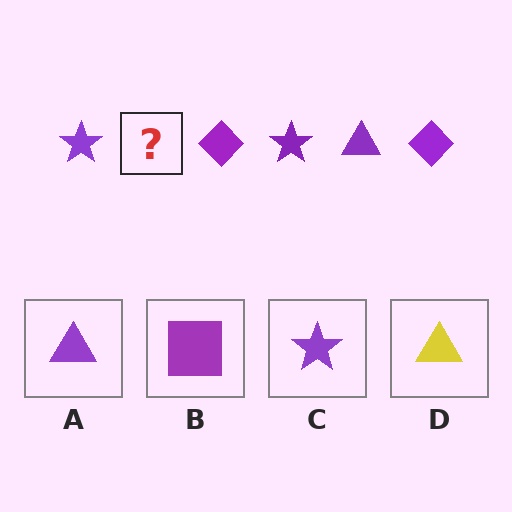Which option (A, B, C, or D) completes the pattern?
A.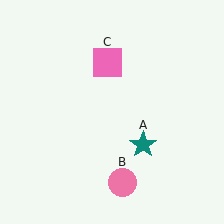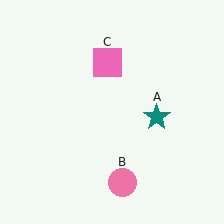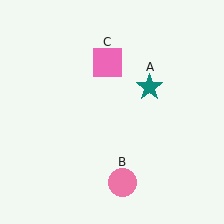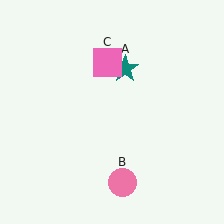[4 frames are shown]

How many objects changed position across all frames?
1 object changed position: teal star (object A).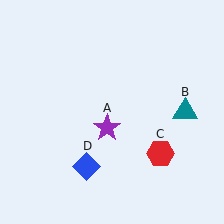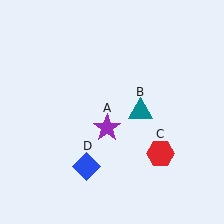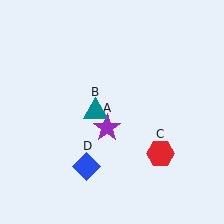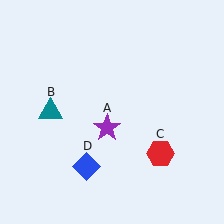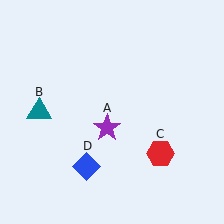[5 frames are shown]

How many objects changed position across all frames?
1 object changed position: teal triangle (object B).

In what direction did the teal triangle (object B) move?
The teal triangle (object B) moved left.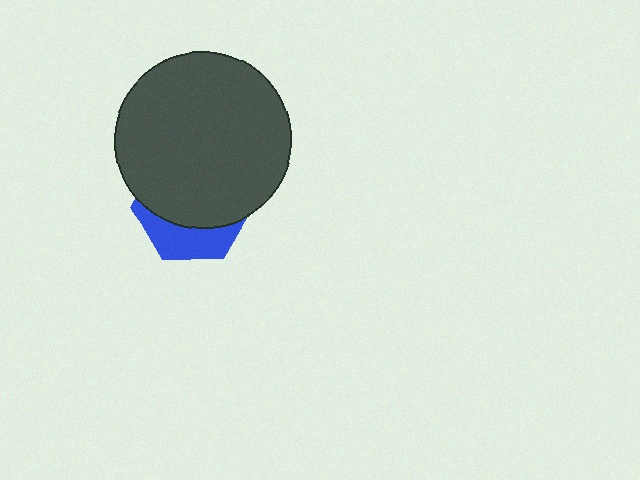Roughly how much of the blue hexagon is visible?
A small part of it is visible (roughly 32%).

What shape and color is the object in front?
The object in front is a dark gray circle.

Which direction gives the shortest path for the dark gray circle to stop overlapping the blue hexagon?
Moving up gives the shortest separation.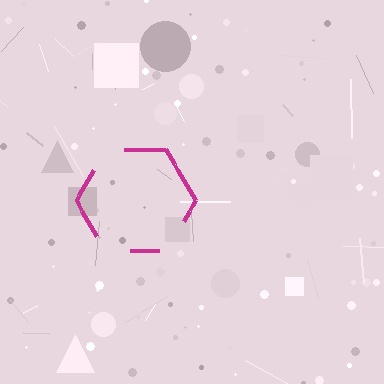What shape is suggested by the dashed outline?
The dashed outline suggests a hexagon.